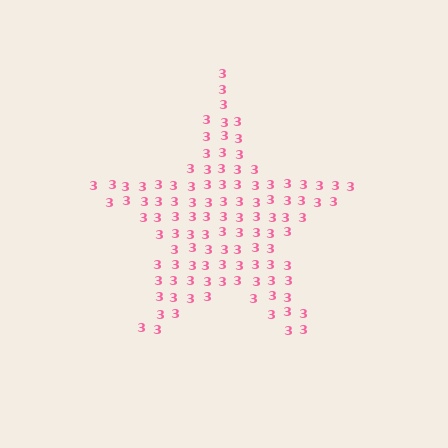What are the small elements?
The small elements are digit 3's.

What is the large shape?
The large shape is a star.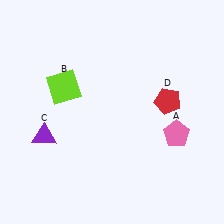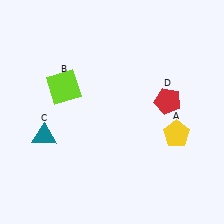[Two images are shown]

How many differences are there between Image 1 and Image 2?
There are 2 differences between the two images.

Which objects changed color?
A changed from pink to yellow. C changed from purple to teal.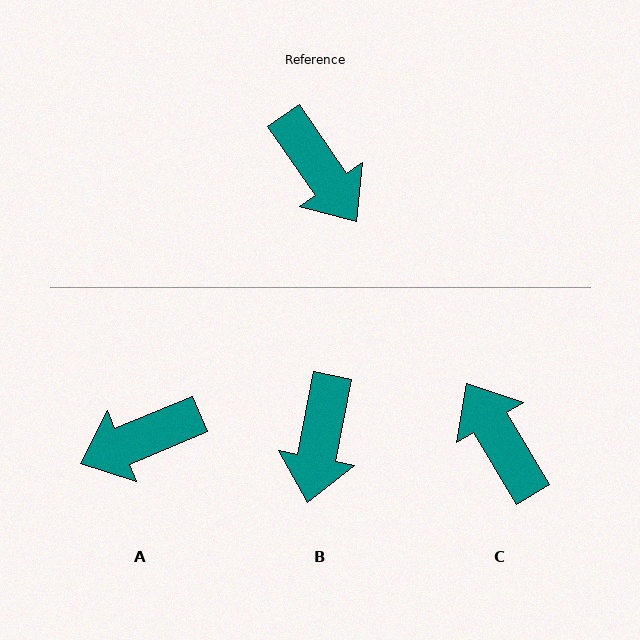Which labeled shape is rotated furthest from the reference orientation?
C, about 176 degrees away.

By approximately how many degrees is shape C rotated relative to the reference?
Approximately 176 degrees counter-clockwise.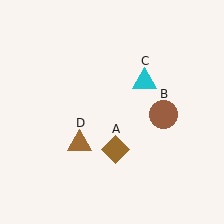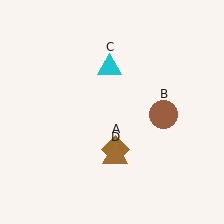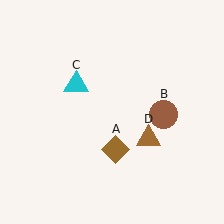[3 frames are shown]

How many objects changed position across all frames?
2 objects changed position: cyan triangle (object C), brown triangle (object D).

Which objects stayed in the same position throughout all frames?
Brown diamond (object A) and brown circle (object B) remained stationary.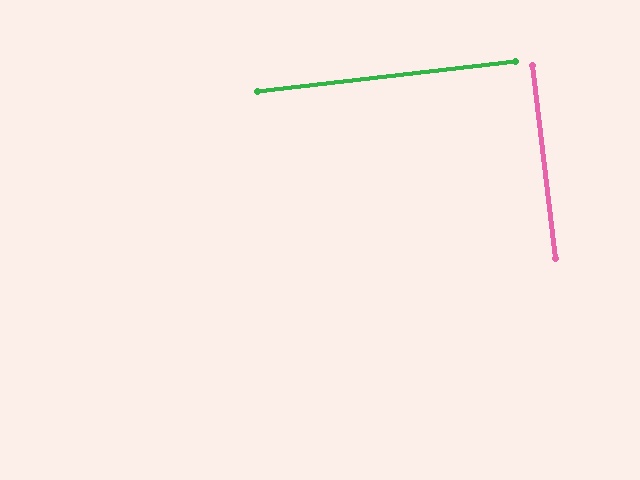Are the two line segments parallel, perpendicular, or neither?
Perpendicular — they meet at approximately 90°.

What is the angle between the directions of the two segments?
Approximately 90 degrees.